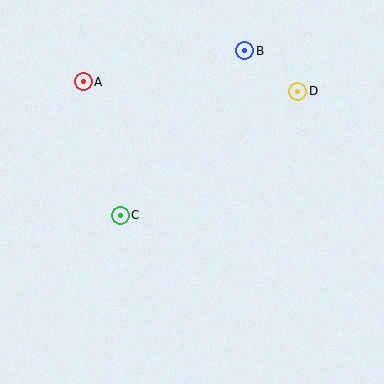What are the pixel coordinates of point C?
Point C is at (120, 215).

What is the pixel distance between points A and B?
The distance between A and B is 165 pixels.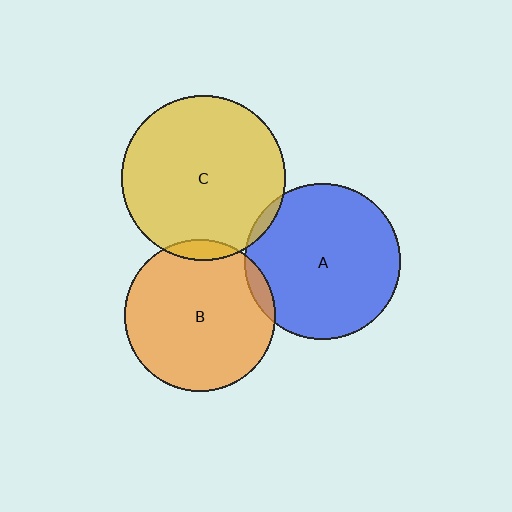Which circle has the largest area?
Circle C (yellow).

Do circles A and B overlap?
Yes.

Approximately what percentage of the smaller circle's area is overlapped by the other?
Approximately 5%.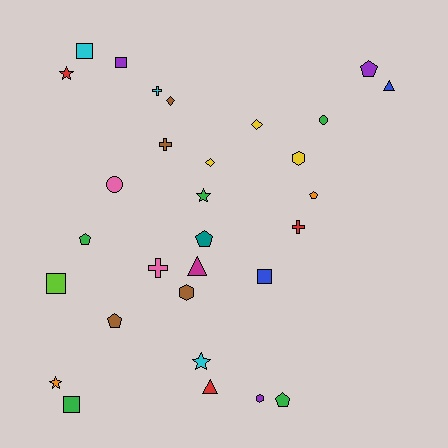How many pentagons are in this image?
There are 6 pentagons.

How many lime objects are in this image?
There is 1 lime object.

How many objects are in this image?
There are 30 objects.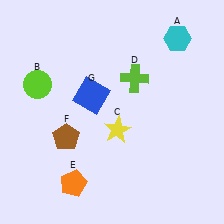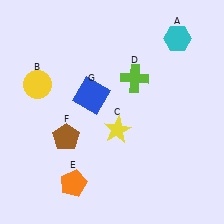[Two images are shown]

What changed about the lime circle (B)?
In Image 1, B is lime. In Image 2, it changed to yellow.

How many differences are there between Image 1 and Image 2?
There is 1 difference between the two images.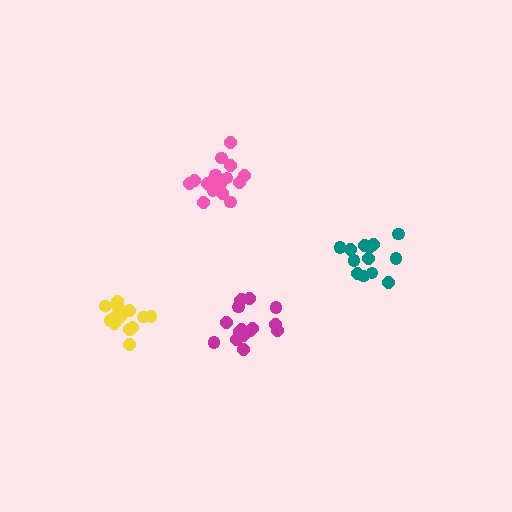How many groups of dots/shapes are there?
There are 4 groups.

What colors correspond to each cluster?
The clusters are colored: teal, yellow, pink, magenta.